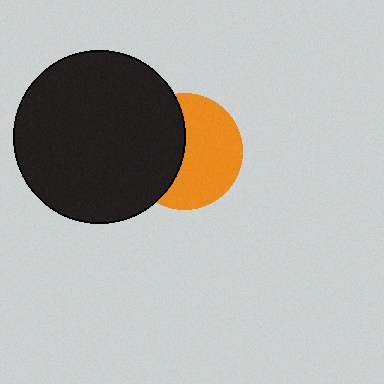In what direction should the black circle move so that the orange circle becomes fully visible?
The black circle should move left. That is the shortest direction to clear the overlap and leave the orange circle fully visible.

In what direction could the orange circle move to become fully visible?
The orange circle could move right. That would shift it out from behind the black circle entirely.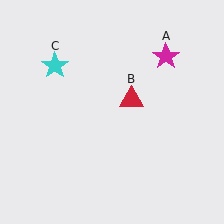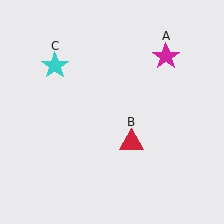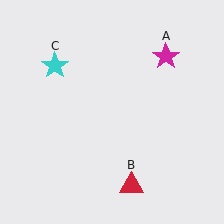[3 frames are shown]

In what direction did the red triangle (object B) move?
The red triangle (object B) moved down.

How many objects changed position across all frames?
1 object changed position: red triangle (object B).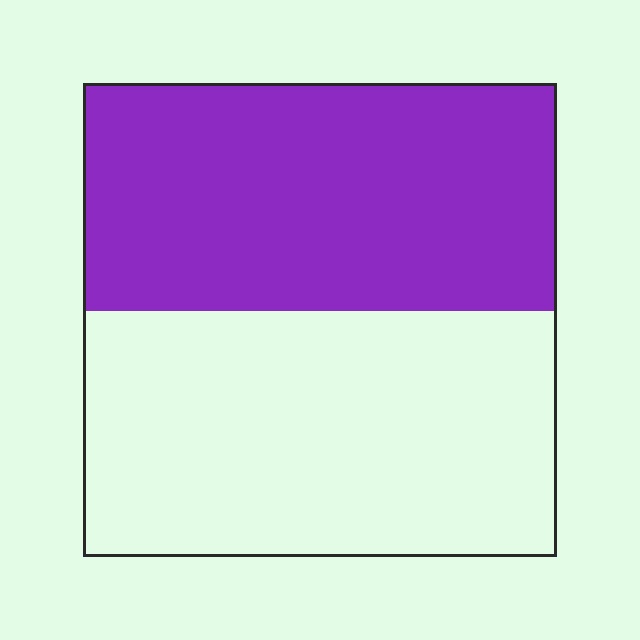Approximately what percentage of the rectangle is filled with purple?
Approximately 50%.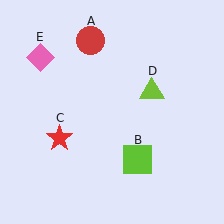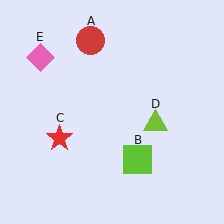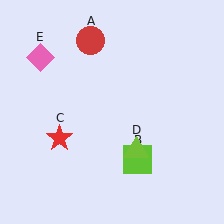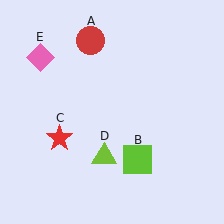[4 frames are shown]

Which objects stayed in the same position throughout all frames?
Red circle (object A) and lime square (object B) and red star (object C) and pink diamond (object E) remained stationary.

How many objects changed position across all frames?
1 object changed position: lime triangle (object D).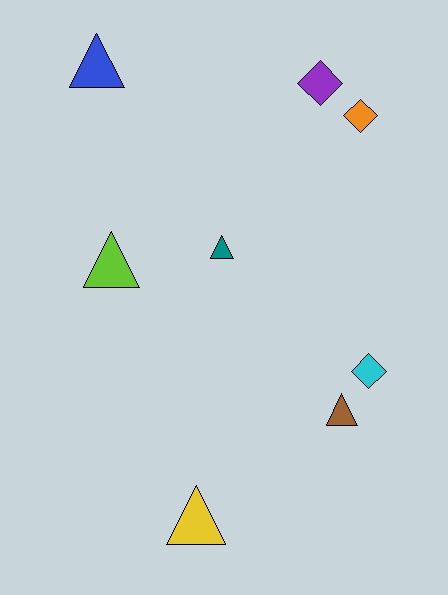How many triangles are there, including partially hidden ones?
There are 5 triangles.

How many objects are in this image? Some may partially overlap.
There are 8 objects.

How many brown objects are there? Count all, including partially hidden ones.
There is 1 brown object.